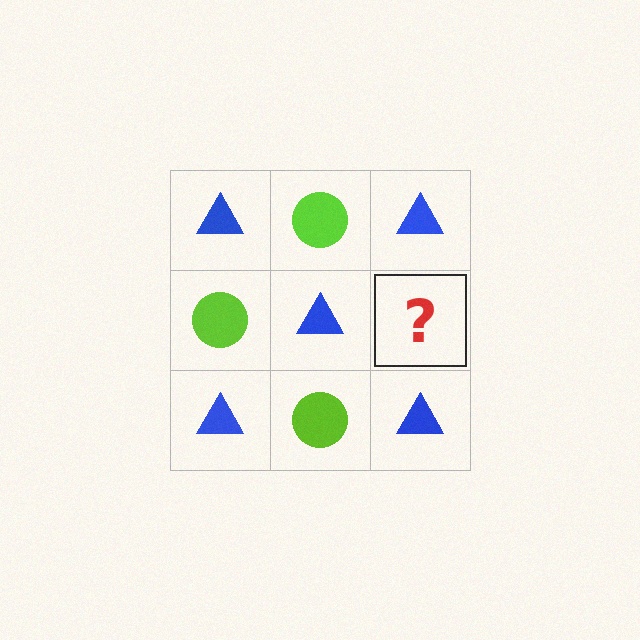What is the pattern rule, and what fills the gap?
The rule is that it alternates blue triangle and lime circle in a checkerboard pattern. The gap should be filled with a lime circle.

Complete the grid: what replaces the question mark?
The question mark should be replaced with a lime circle.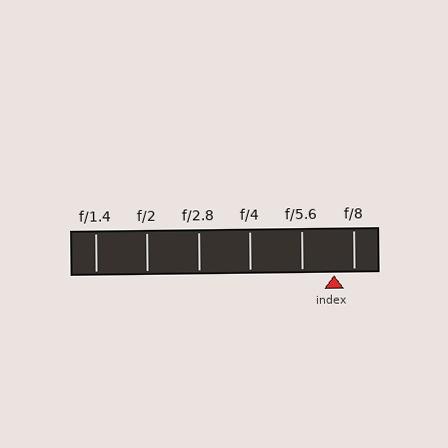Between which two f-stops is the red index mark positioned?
The index mark is between f/5.6 and f/8.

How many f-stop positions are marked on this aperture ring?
There are 6 f-stop positions marked.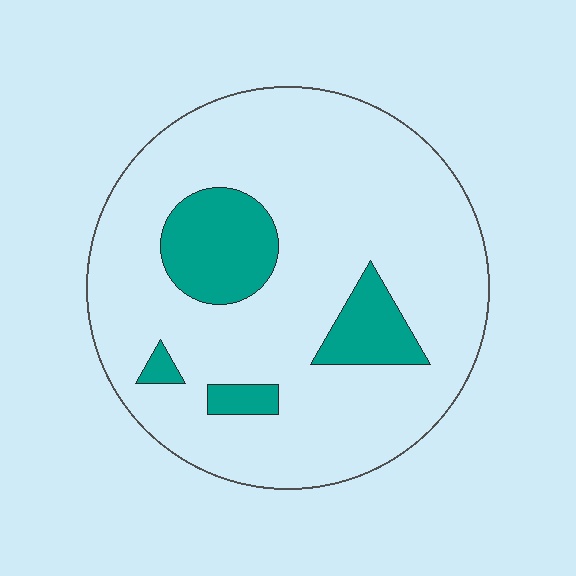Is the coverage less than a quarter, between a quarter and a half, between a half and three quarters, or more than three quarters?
Less than a quarter.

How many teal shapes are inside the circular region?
4.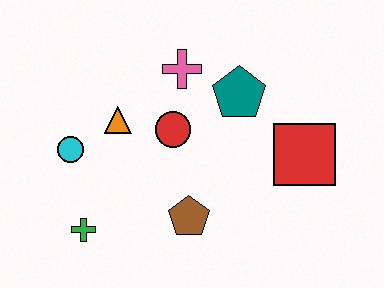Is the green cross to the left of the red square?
Yes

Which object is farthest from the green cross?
The red square is farthest from the green cross.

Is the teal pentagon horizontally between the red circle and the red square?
Yes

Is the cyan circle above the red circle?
No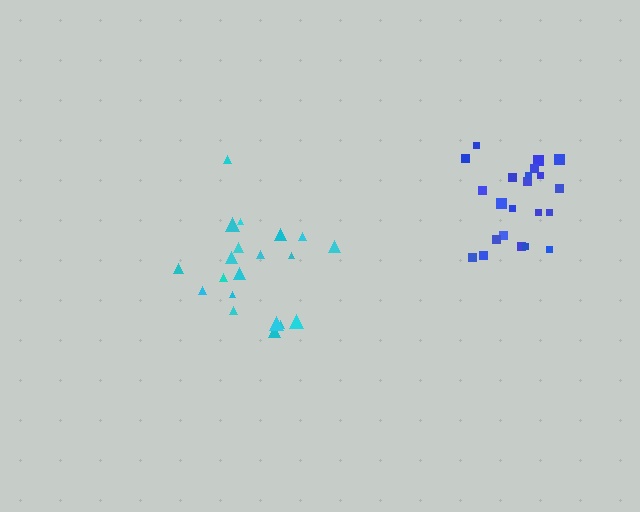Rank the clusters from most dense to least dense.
blue, cyan.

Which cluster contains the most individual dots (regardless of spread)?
Blue (22).